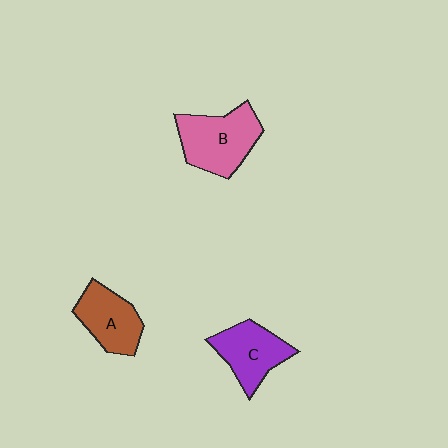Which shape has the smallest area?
Shape A (brown).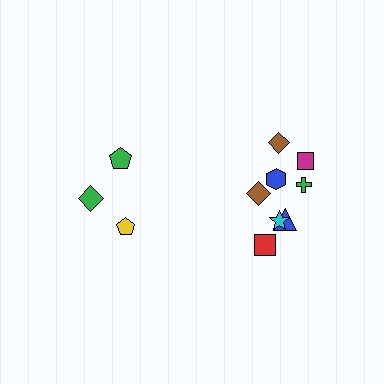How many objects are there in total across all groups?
There are 11 objects.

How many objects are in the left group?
There are 3 objects.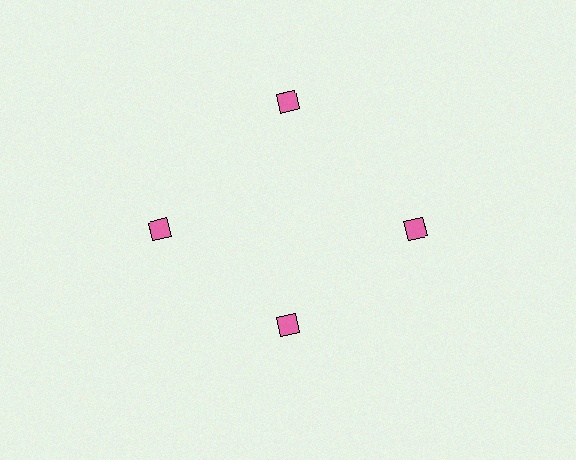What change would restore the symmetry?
The symmetry would be restored by moving it outward, back onto the ring so that all 4 diamonds sit at equal angles and equal distance from the center.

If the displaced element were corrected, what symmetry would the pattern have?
It would have 4-fold rotational symmetry — the pattern would map onto itself every 90 degrees.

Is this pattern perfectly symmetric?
No. The 4 pink diamonds are arranged in a ring, but one element near the 6 o'clock position is pulled inward toward the center, breaking the 4-fold rotational symmetry.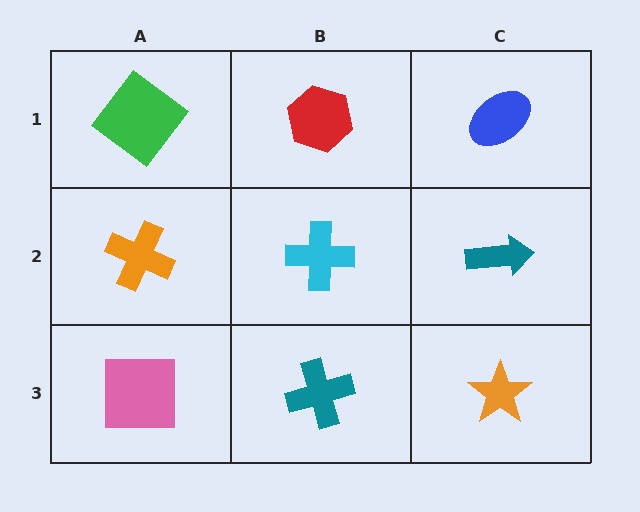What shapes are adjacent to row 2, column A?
A green diamond (row 1, column A), a pink square (row 3, column A), a cyan cross (row 2, column B).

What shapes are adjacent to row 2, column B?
A red hexagon (row 1, column B), a teal cross (row 3, column B), an orange cross (row 2, column A), a teal arrow (row 2, column C).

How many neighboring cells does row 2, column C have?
3.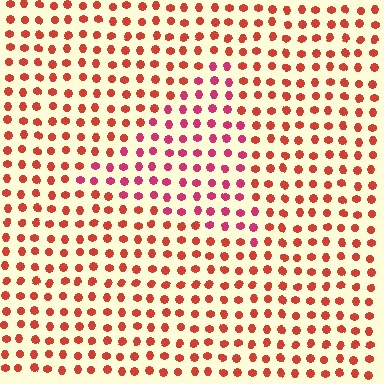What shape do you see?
I see a triangle.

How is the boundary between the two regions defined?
The boundary is defined purely by a slight shift in hue (about 30 degrees). Spacing, size, and orientation are identical on both sides.